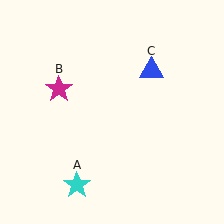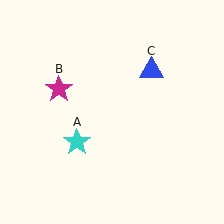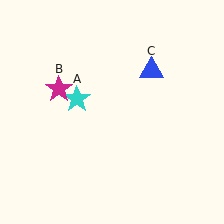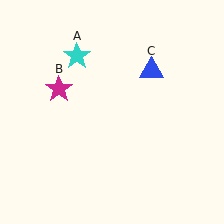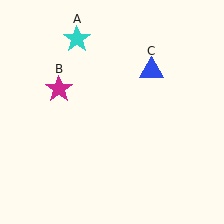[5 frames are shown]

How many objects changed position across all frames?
1 object changed position: cyan star (object A).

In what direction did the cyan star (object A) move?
The cyan star (object A) moved up.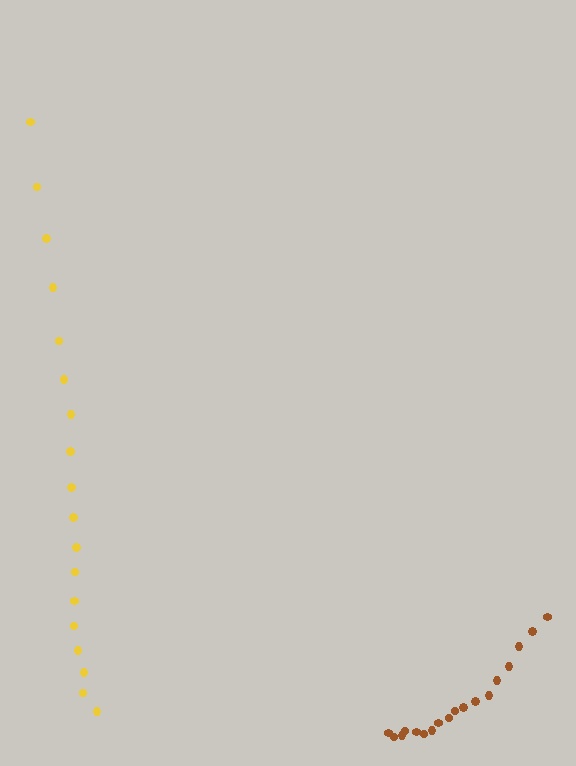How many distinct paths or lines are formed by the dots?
There are 2 distinct paths.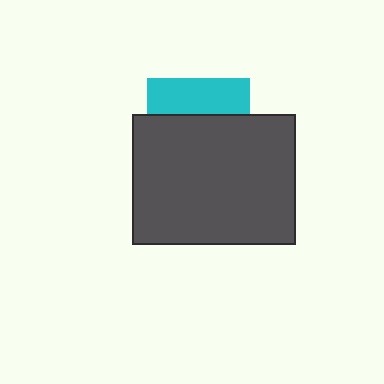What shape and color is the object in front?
The object in front is a dark gray rectangle.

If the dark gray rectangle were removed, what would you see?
You would see the complete cyan square.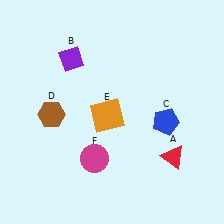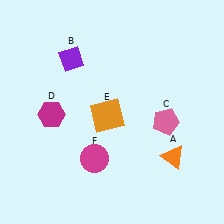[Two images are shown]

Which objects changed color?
A changed from red to orange. C changed from blue to pink. D changed from brown to magenta.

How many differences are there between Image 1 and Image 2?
There are 3 differences between the two images.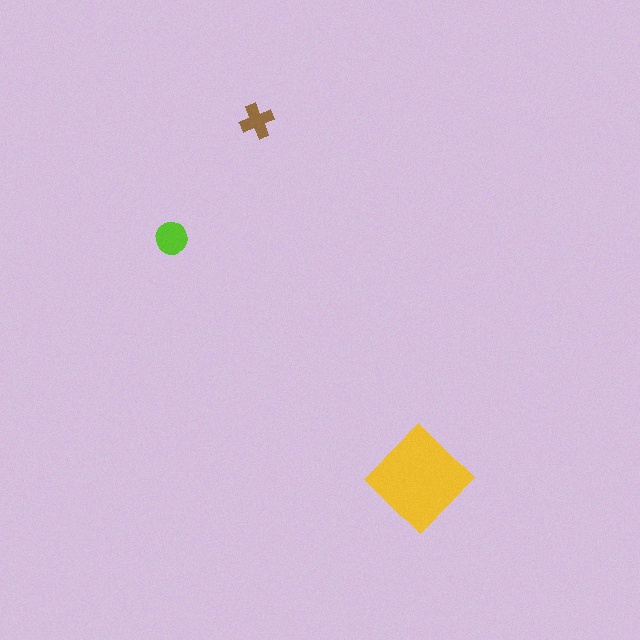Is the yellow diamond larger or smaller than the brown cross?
Larger.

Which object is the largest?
The yellow diamond.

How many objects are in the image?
There are 3 objects in the image.